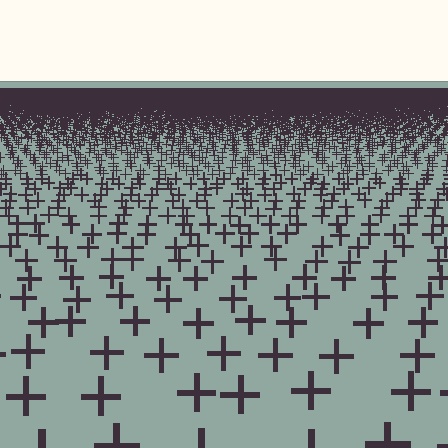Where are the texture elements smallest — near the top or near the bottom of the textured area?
Near the top.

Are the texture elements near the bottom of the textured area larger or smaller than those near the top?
Larger. Near the bottom, elements are closer to the viewer and appear at a bigger on-screen size.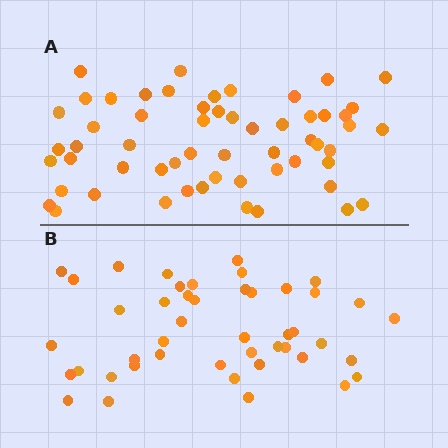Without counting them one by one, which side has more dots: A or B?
Region A (the top region) has more dots.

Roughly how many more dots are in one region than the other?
Region A has roughly 12 or so more dots than region B.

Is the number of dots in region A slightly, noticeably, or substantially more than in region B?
Region A has noticeably more, but not dramatically so. The ratio is roughly 1.3 to 1.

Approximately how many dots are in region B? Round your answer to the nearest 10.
About 40 dots. (The exact count is 45, which rounds to 40.)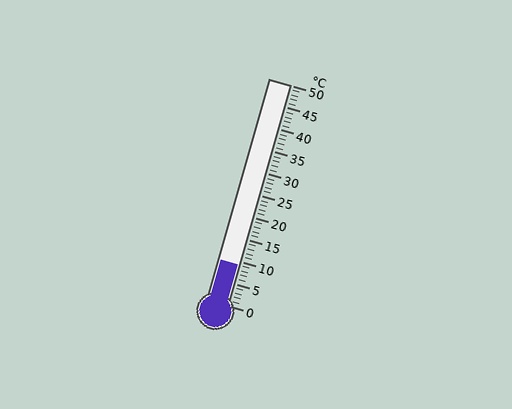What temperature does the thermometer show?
The thermometer shows approximately 9°C.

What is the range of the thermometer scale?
The thermometer scale ranges from 0°C to 50°C.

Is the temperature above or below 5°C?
The temperature is above 5°C.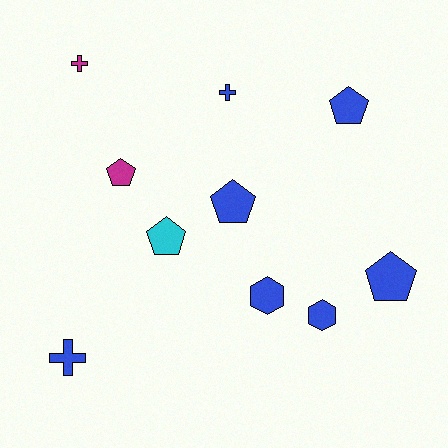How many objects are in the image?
There are 10 objects.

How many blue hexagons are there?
There are 2 blue hexagons.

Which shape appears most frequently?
Pentagon, with 5 objects.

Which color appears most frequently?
Blue, with 7 objects.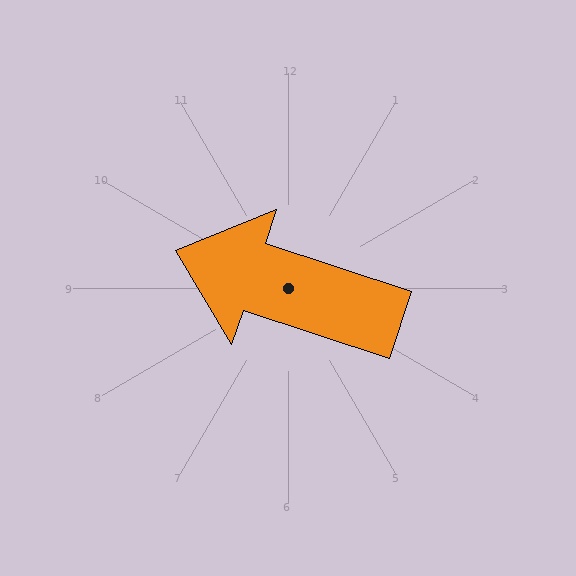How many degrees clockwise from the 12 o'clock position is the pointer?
Approximately 288 degrees.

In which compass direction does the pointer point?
West.